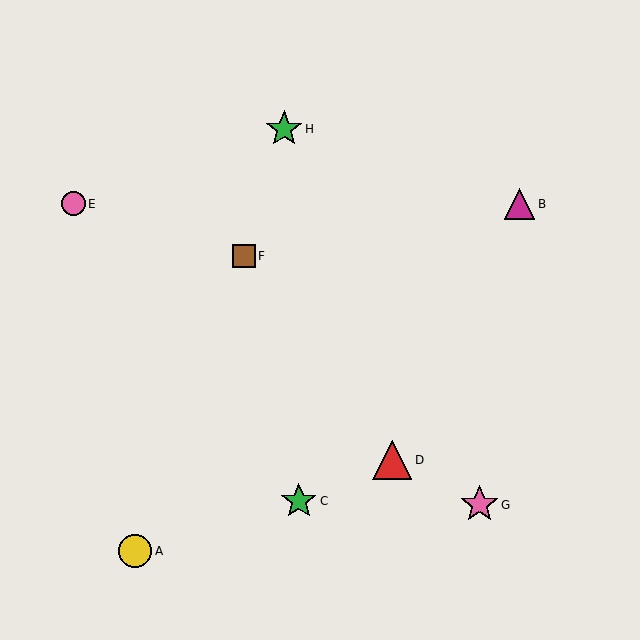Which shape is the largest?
The red triangle (labeled D) is the largest.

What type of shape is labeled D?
Shape D is a red triangle.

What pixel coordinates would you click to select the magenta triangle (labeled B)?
Click at (520, 204) to select the magenta triangle B.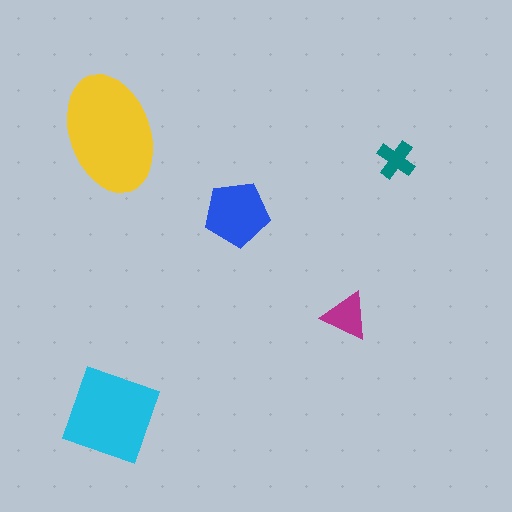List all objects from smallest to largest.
The teal cross, the magenta triangle, the blue pentagon, the cyan diamond, the yellow ellipse.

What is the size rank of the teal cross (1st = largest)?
5th.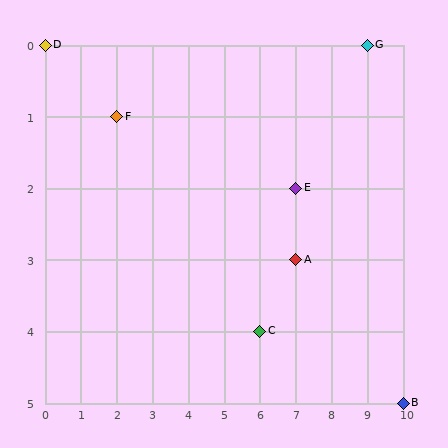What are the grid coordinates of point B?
Point B is at grid coordinates (10, 5).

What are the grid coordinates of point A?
Point A is at grid coordinates (7, 3).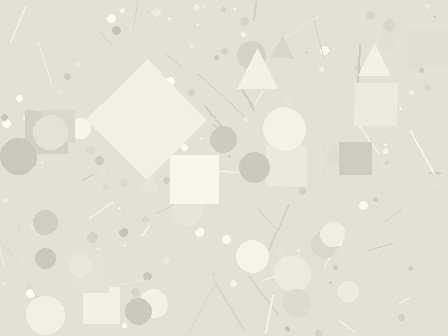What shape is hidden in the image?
A diamond is hidden in the image.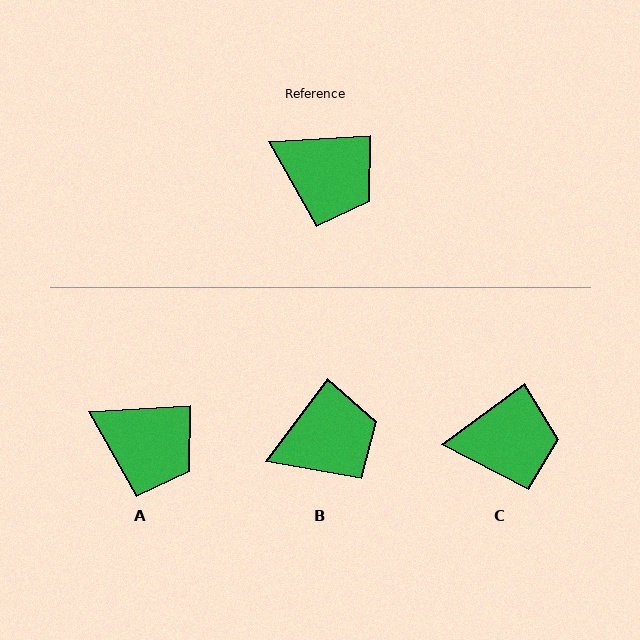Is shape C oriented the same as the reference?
No, it is off by about 33 degrees.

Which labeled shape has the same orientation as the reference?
A.